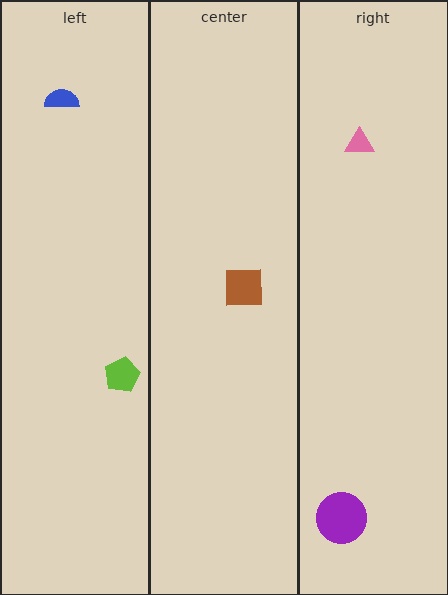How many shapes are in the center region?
1.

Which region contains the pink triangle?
The right region.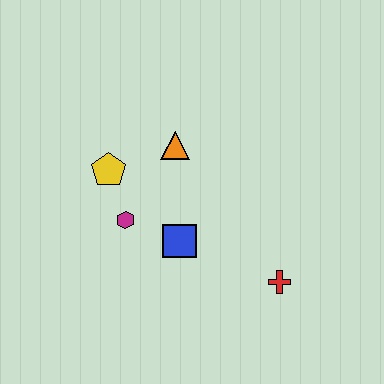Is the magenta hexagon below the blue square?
No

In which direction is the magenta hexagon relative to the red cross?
The magenta hexagon is to the left of the red cross.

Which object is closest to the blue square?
The magenta hexagon is closest to the blue square.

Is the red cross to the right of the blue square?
Yes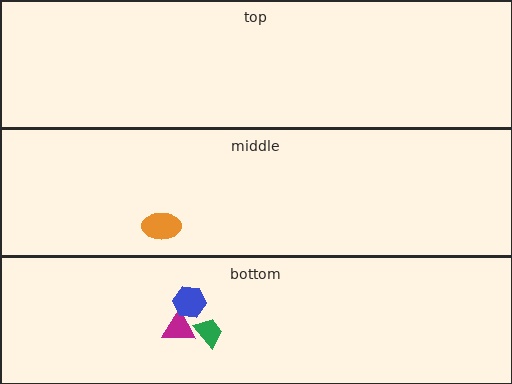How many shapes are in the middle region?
1.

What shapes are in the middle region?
The orange ellipse.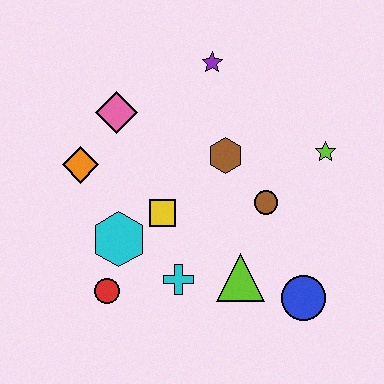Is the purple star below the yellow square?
No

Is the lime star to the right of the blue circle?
Yes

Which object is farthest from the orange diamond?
The blue circle is farthest from the orange diamond.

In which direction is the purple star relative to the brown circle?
The purple star is above the brown circle.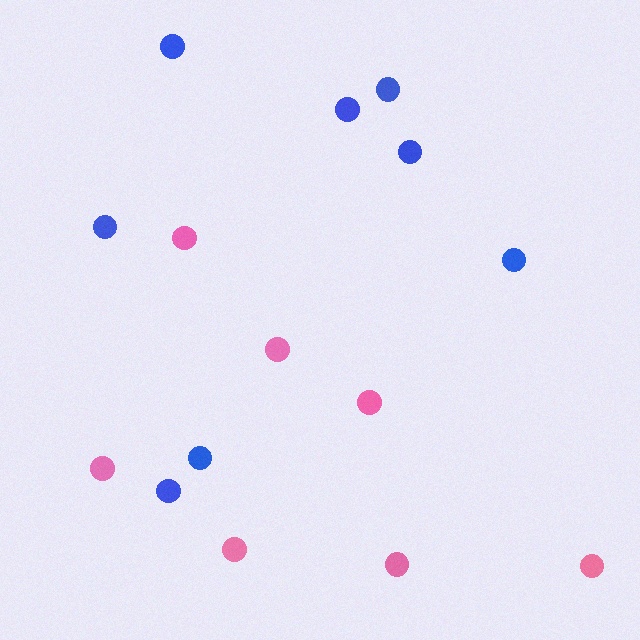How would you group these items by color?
There are 2 groups: one group of pink circles (7) and one group of blue circles (8).